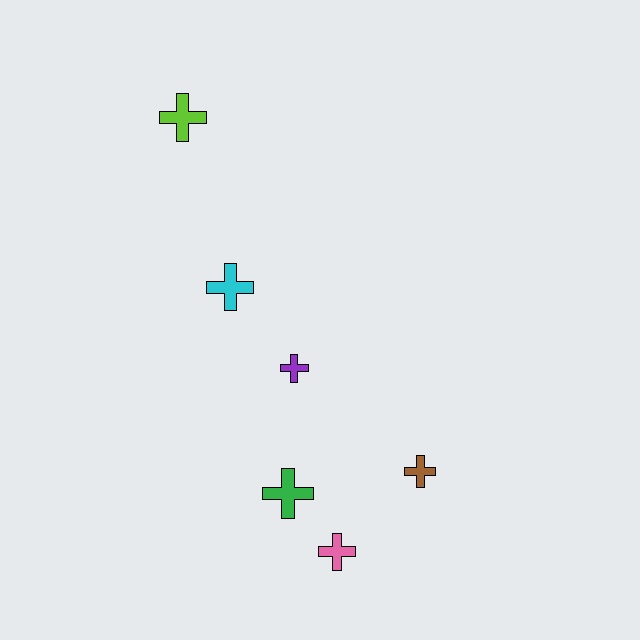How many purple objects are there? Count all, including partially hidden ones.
There is 1 purple object.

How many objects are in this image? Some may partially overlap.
There are 6 objects.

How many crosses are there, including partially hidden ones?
There are 6 crosses.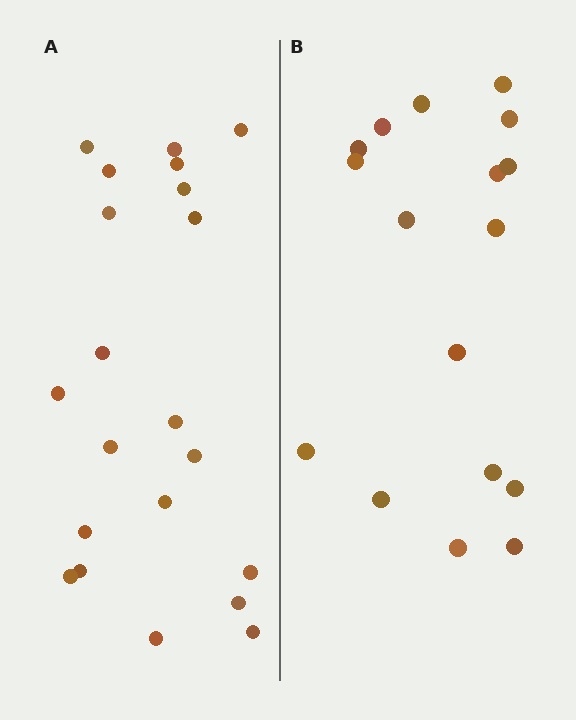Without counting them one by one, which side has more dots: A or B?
Region A (the left region) has more dots.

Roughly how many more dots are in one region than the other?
Region A has about 4 more dots than region B.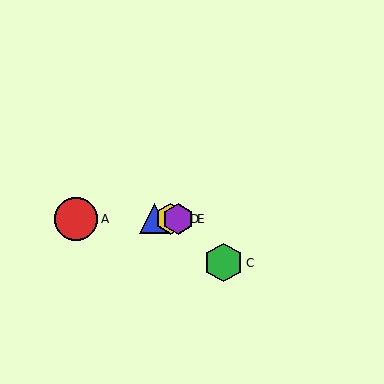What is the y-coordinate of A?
Object A is at y≈219.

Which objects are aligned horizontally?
Objects A, B, D, E are aligned horizontally.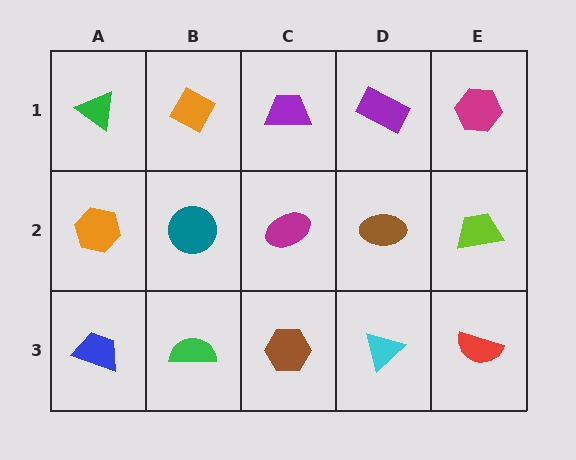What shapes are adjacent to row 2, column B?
An orange diamond (row 1, column B), a green semicircle (row 3, column B), an orange hexagon (row 2, column A), a magenta ellipse (row 2, column C).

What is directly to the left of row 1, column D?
A purple trapezoid.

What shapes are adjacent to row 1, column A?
An orange hexagon (row 2, column A), an orange diamond (row 1, column B).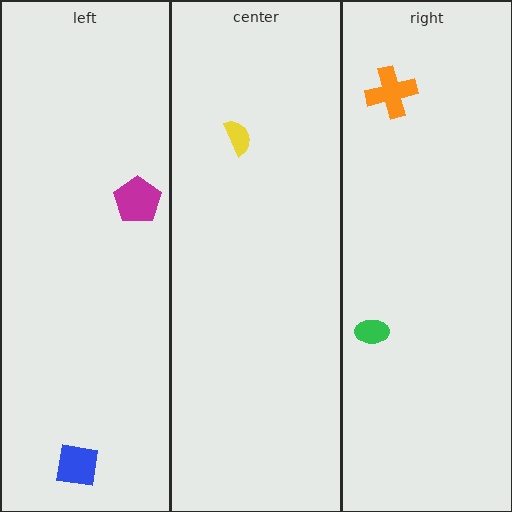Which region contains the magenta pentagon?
The left region.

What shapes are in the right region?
The green ellipse, the orange cross.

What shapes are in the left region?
The blue square, the magenta pentagon.